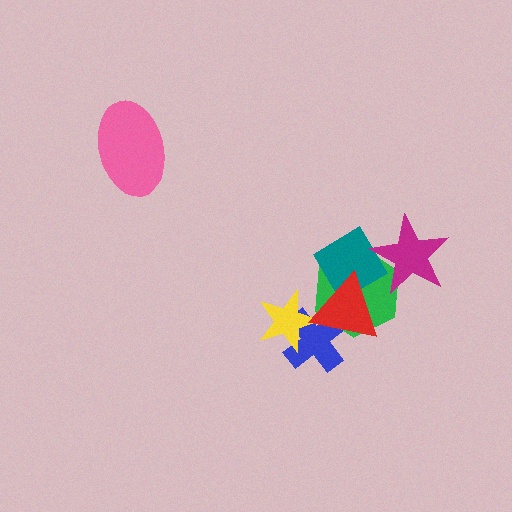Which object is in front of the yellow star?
The red triangle is in front of the yellow star.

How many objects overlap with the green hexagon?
4 objects overlap with the green hexagon.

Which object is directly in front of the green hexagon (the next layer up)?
The teal diamond is directly in front of the green hexagon.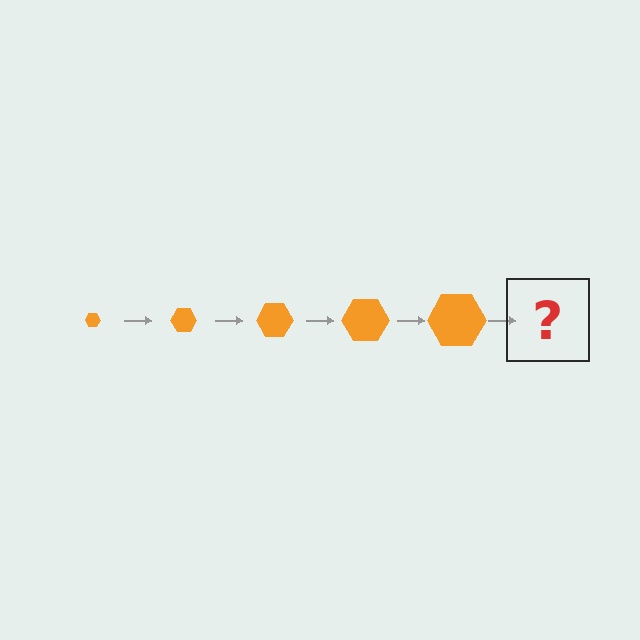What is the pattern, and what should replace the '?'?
The pattern is that the hexagon gets progressively larger each step. The '?' should be an orange hexagon, larger than the previous one.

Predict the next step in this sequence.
The next step is an orange hexagon, larger than the previous one.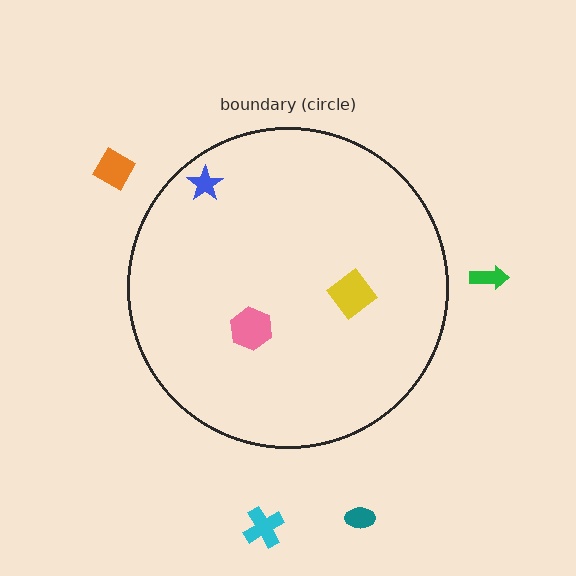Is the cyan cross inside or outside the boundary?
Outside.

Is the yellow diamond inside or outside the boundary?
Inside.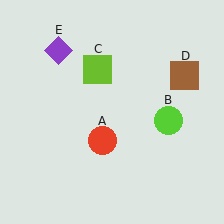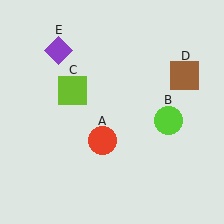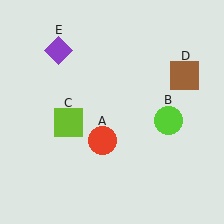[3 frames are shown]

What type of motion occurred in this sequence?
The lime square (object C) rotated counterclockwise around the center of the scene.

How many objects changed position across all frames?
1 object changed position: lime square (object C).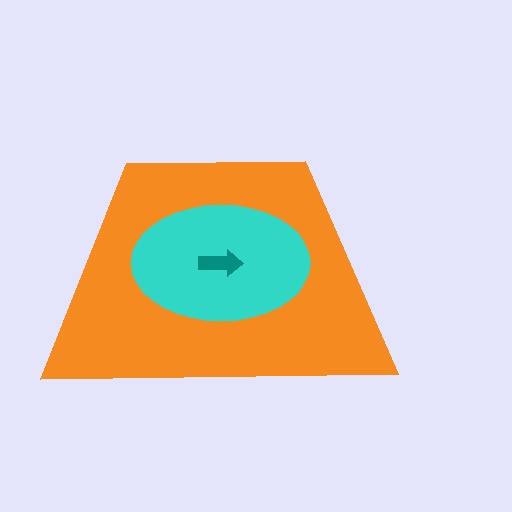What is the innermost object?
The teal arrow.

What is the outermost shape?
The orange trapezoid.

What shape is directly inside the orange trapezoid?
The cyan ellipse.